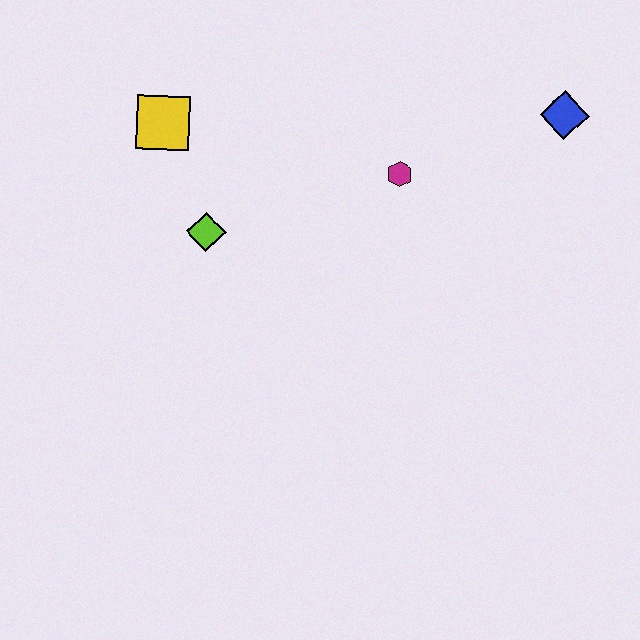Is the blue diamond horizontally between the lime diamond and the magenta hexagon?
No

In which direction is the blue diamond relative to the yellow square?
The blue diamond is to the right of the yellow square.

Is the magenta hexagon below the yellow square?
Yes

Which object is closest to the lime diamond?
The yellow square is closest to the lime diamond.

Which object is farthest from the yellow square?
The blue diamond is farthest from the yellow square.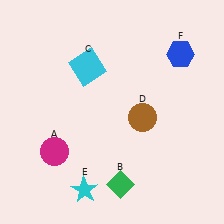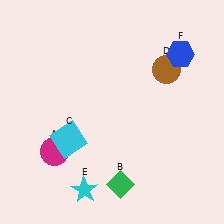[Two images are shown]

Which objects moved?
The objects that moved are: the cyan square (C), the brown circle (D).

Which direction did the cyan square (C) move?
The cyan square (C) moved down.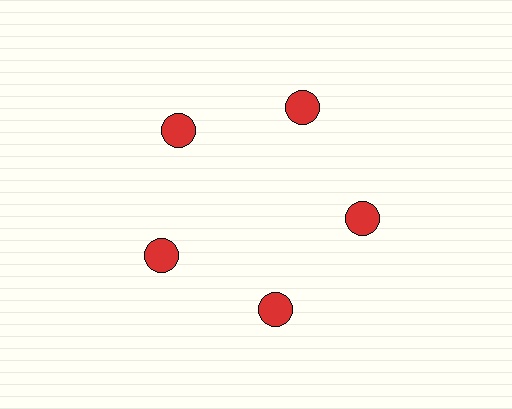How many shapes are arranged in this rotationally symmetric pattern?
There are 5 shapes, arranged in 5 groups of 1.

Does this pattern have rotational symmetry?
Yes, this pattern has 5-fold rotational symmetry. It looks the same after rotating 72 degrees around the center.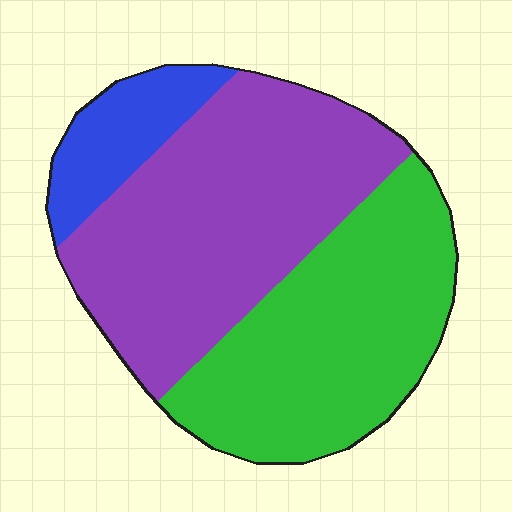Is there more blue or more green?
Green.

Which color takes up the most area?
Purple, at roughly 50%.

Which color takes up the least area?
Blue, at roughly 10%.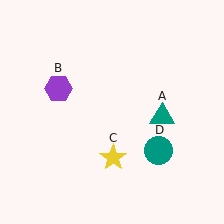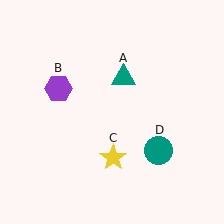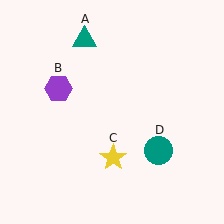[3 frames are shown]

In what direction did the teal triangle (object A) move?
The teal triangle (object A) moved up and to the left.